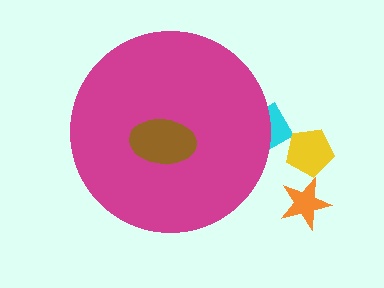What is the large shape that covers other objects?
A magenta circle.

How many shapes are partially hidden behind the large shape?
1 shape is partially hidden.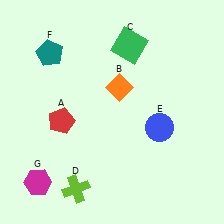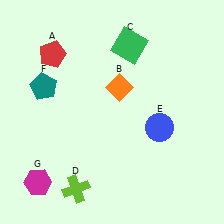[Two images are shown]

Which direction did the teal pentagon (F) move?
The teal pentagon (F) moved down.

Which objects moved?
The objects that moved are: the red pentagon (A), the teal pentagon (F).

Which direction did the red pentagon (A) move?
The red pentagon (A) moved up.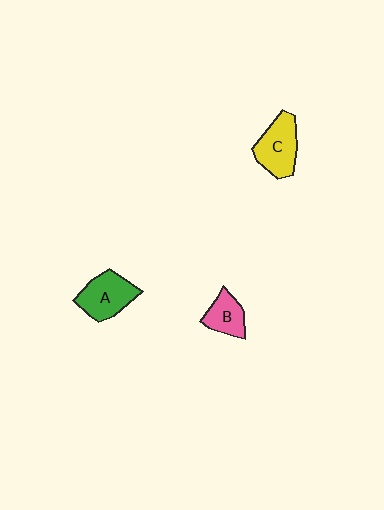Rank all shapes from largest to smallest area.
From largest to smallest: C (yellow), A (green), B (pink).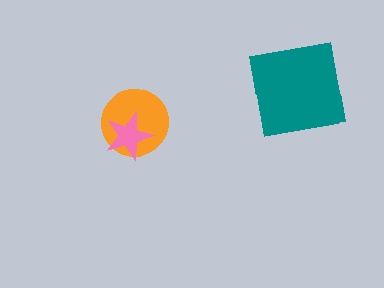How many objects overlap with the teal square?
0 objects overlap with the teal square.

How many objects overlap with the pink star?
1 object overlaps with the pink star.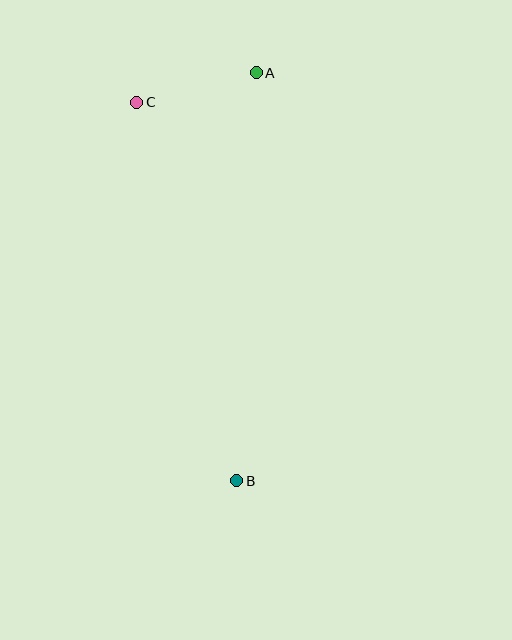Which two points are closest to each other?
Points A and C are closest to each other.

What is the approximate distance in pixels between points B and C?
The distance between B and C is approximately 392 pixels.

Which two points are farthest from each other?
Points A and B are farthest from each other.